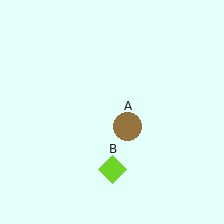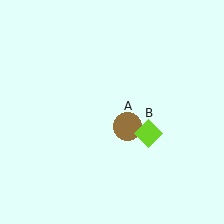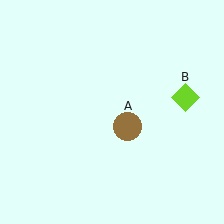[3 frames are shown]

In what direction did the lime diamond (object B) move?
The lime diamond (object B) moved up and to the right.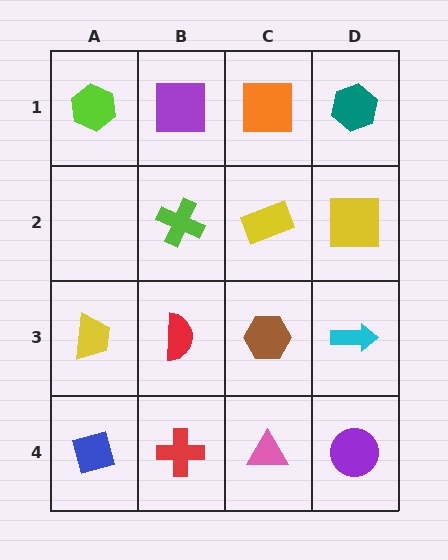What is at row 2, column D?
A yellow square.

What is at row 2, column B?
A lime cross.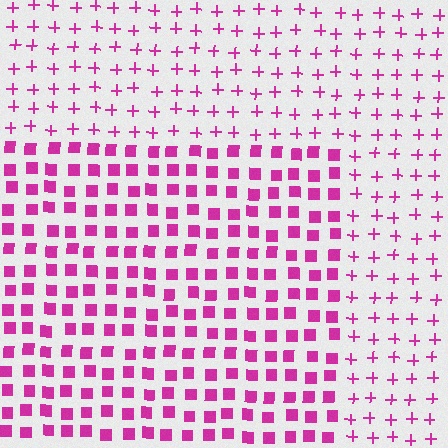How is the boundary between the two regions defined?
The boundary is defined by a change in element shape: squares inside vs. plus signs outside. All elements share the same color and spacing.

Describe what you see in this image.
The image is filled with small magenta elements arranged in a uniform grid. A rectangle-shaped region contains squares, while the surrounding area contains plus signs. The boundary is defined purely by the change in element shape.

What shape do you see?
I see a rectangle.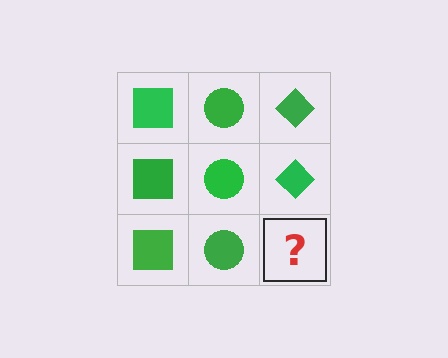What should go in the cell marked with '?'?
The missing cell should contain a green diamond.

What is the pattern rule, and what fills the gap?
The rule is that each column has a consistent shape. The gap should be filled with a green diamond.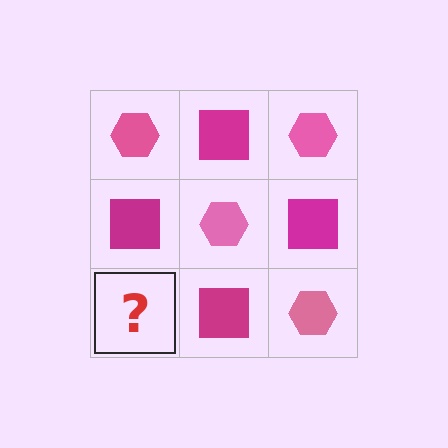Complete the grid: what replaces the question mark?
The question mark should be replaced with a pink hexagon.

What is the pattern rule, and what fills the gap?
The rule is that it alternates pink hexagon and magenta square in a checkerboard pattern. The gap should be filled with a pink hexagon.